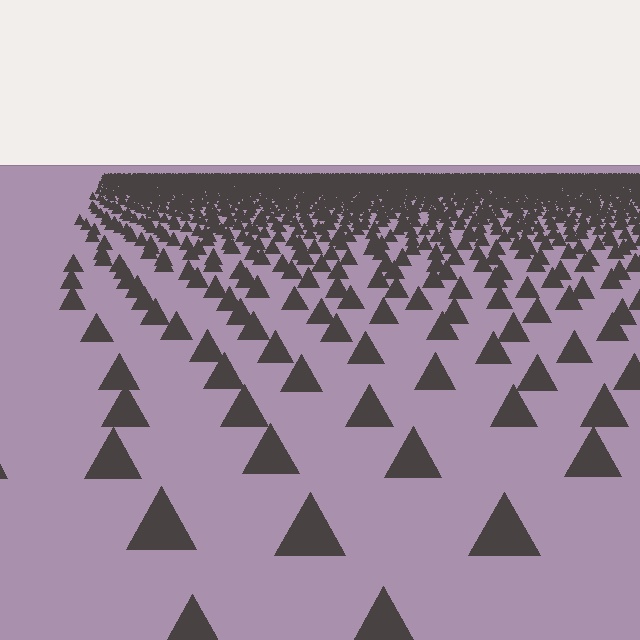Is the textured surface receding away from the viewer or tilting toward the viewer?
The surface is receding away from the viewer. Texture elements get smaller and denser toward the top.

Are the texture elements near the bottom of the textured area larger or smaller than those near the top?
Larger. Near the bottom, elements are closer to the viewer and appear at a bigger on-screen size.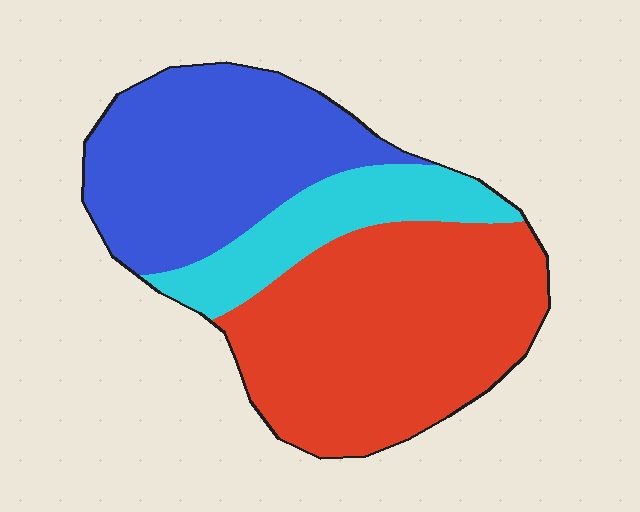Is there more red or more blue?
Red.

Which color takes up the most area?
Red, at roughly 45%.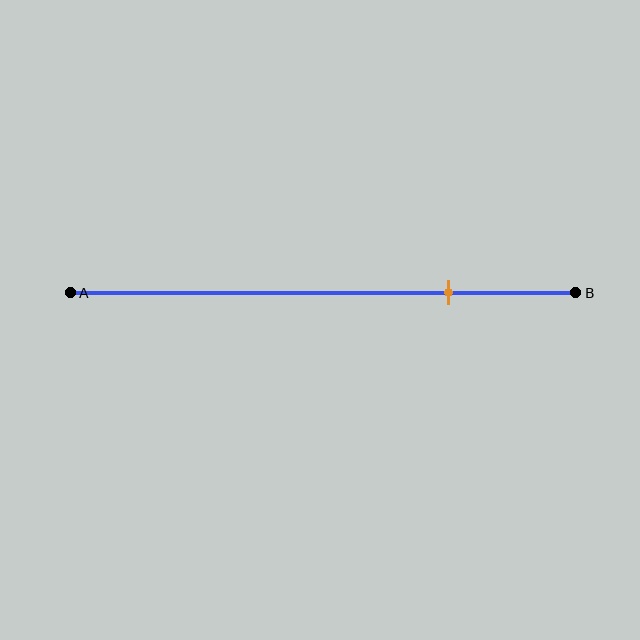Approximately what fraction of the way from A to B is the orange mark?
The orange mark is approximately 75% of the way from A to B.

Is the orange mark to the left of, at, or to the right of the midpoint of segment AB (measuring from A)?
The orange mark is to the right of the midpoint of segment AB.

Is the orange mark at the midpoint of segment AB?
No, the mark is at about 75% from A, not at the 50% midpoint.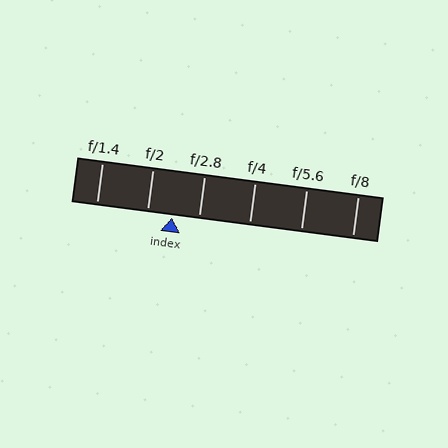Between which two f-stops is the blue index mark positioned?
The index mark is between f/2 and f/2.8.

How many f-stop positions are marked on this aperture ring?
There are 6 f-stop positions marked.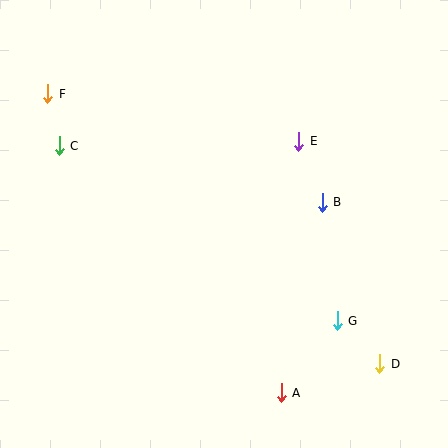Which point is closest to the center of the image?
Point B at (322, 202) is closest to the center.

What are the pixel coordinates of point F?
Point F is at (48, 94).